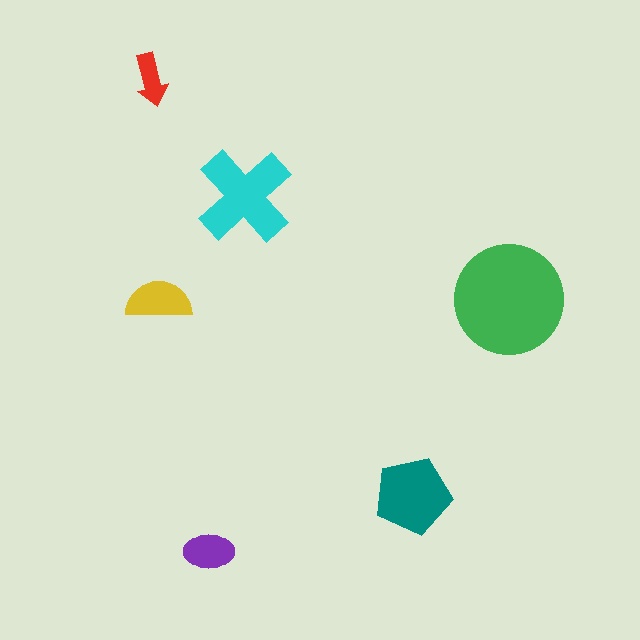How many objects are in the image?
There are 6 objects in the image.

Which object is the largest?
The green circle.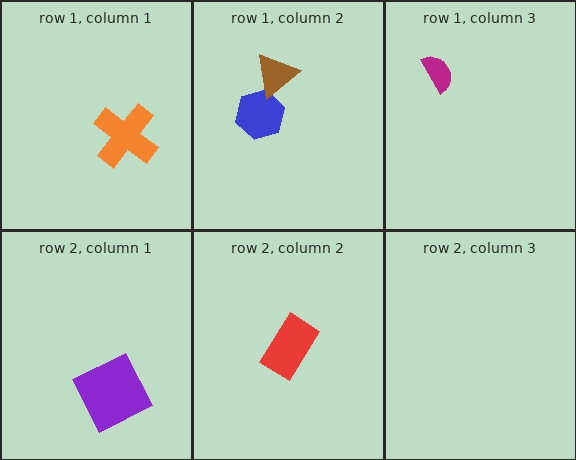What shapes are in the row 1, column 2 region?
The blue hexagon, the brown triangle.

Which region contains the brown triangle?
The row 1, column 2 region.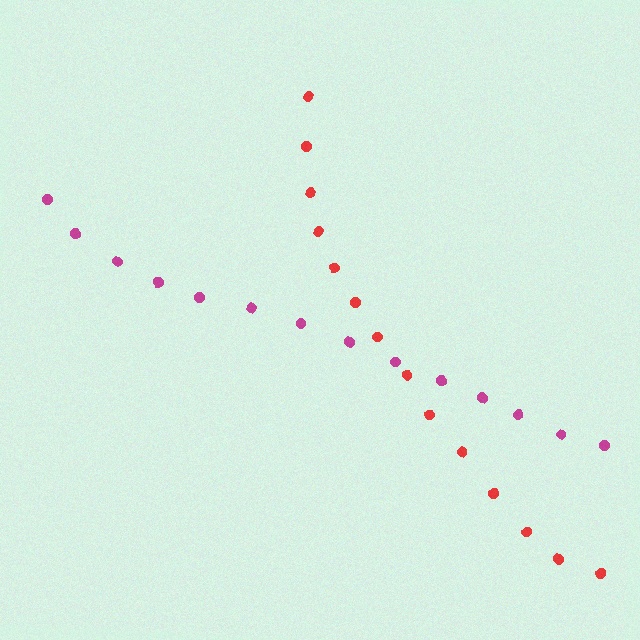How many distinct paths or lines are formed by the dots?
There are 2 distinct paths.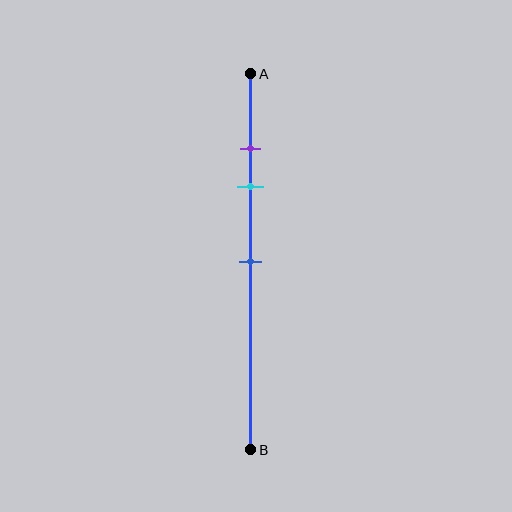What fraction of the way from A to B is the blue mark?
The blue mark is approximately 50% (0.5) of the way from A to B.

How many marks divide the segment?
There are 3 marks dividing the segment.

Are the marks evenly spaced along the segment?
No, the marks are not evenly spaced.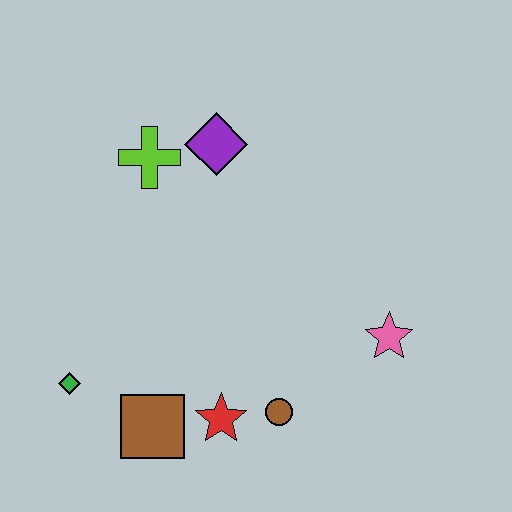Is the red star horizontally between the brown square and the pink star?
Yes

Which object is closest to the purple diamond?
The lime cross is closest to the purple diamond.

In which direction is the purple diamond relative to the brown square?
The purple diamond is above the brown square.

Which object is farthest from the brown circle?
The lime cross is farthest from the brown circle.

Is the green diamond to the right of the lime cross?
No